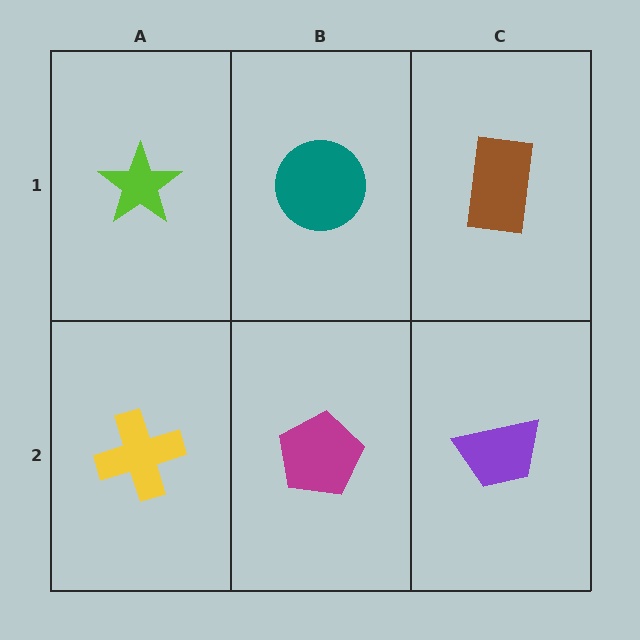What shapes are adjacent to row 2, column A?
A lime star (row 1, column A), a magenta pentagon (row 2, column B).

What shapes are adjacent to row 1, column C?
A purple trapezoid (row 2, column C), a teal circle (row 1, column B).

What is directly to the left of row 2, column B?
A yellow cross.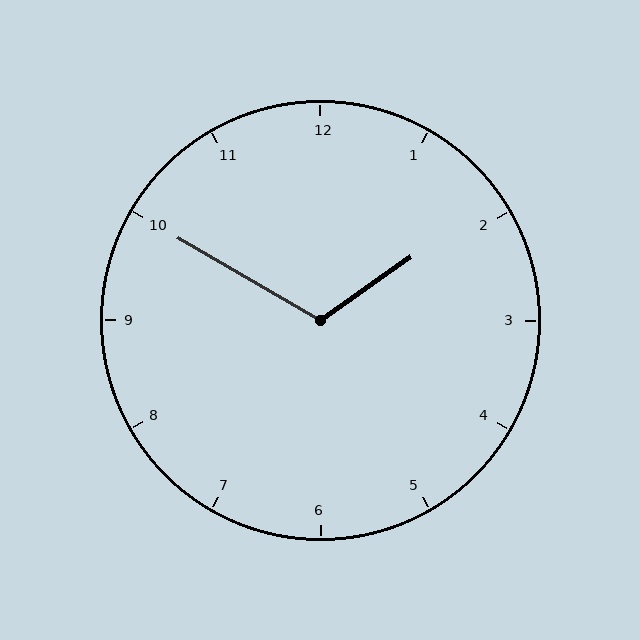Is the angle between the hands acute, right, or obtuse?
It is obtuse.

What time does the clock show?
1:50.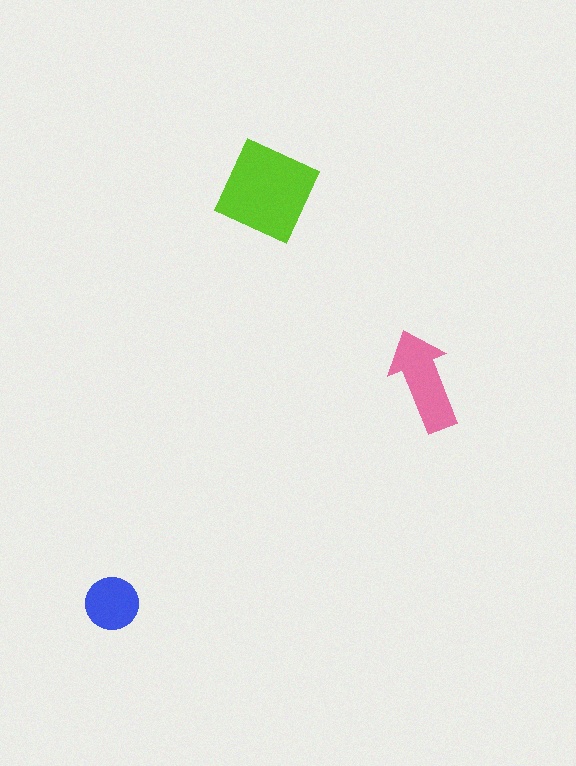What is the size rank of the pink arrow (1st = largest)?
2nd.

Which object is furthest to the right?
The pink arrow is rightmost.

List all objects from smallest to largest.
The blue circle, the pink arrow, the lime diamond.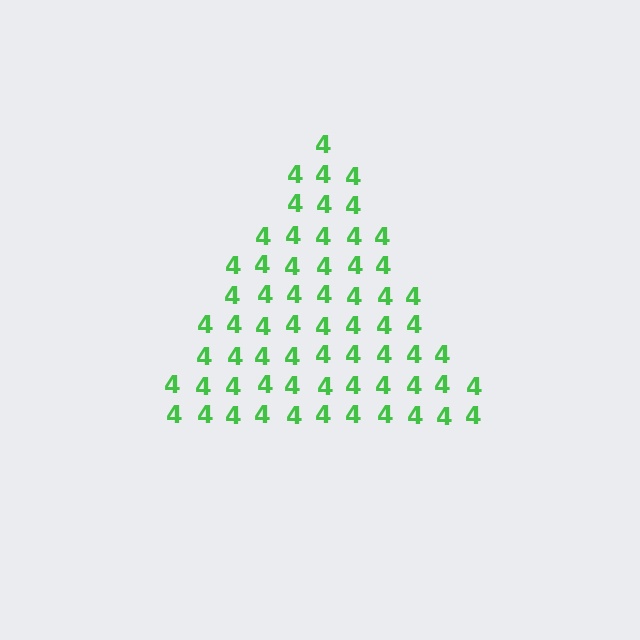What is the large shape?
The large shape is a triangle.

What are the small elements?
The small elements are digit 4's.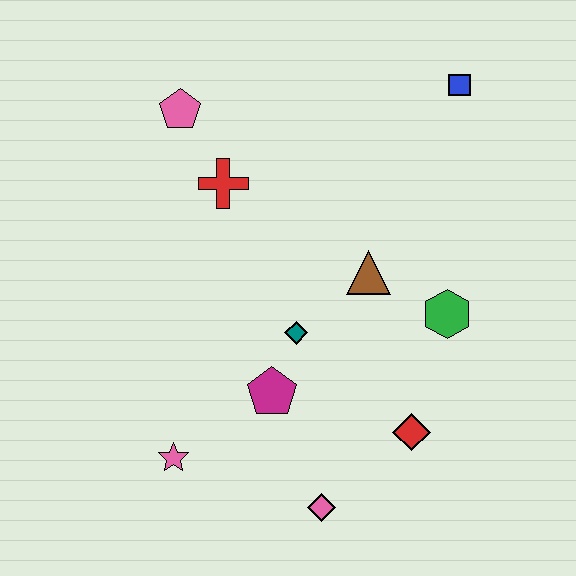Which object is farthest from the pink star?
The blue square is farthest from the pink star.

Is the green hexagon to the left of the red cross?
No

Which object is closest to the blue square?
The brown triangle is closest to the blue square.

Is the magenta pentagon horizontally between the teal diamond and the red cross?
Yes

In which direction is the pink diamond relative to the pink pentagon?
The pink diamond is below the pink pentagon.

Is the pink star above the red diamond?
No